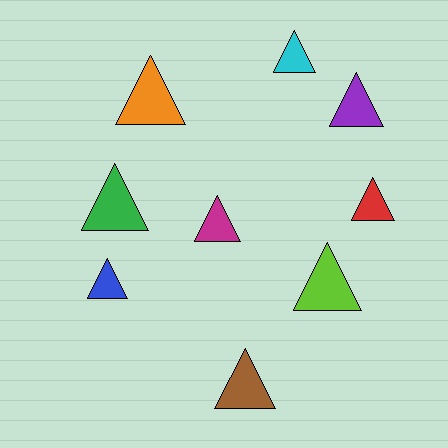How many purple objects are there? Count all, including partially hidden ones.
There is 1 purple object.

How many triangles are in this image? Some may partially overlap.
There are 9 triangles.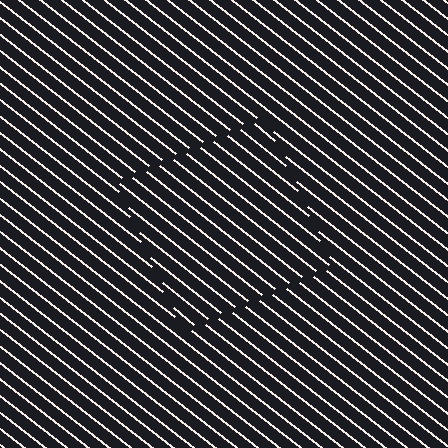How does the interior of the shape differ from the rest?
The interior of the shape contains the same grating, shifted by half a period — the contour is defined by the phase discontinuity where line-ends from the inner and outer gratings abut.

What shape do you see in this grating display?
An illusory square. The interior of the shape contains the same grating, shifted by half a period — the contour is defined by the phase discontinuity where line-ends from the inner and outer gratings abut.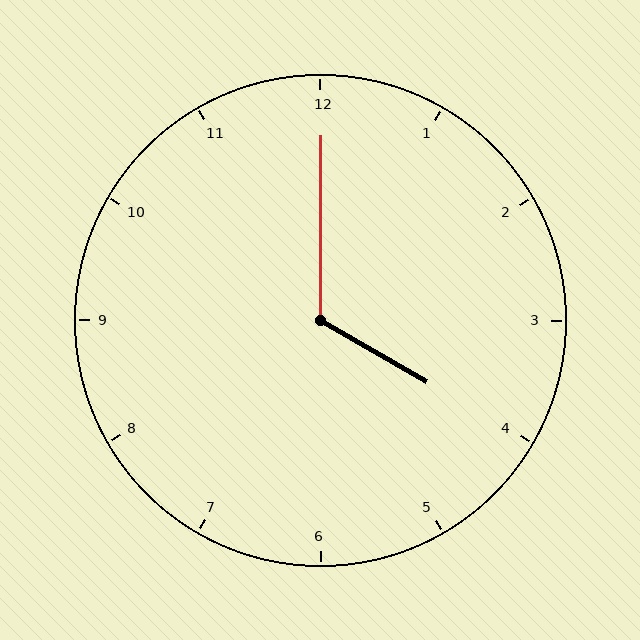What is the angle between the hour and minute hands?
Approximately 120 degrees.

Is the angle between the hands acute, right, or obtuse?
It is obtuse.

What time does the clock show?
4:00.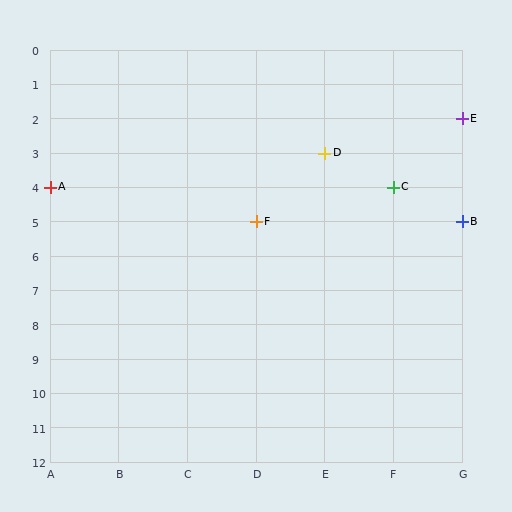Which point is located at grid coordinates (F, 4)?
Point C is at (F, 4).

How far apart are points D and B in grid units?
Points D and B are 2 columns and 2 rows apart (about 2.8 grid units diagonally).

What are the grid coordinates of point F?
Point F is at grid coordinates (D, 5).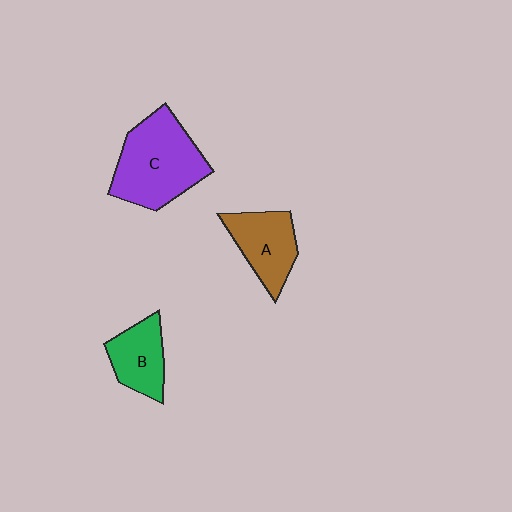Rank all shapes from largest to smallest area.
From largest to smallest: C (purple), A (brown), B (green).